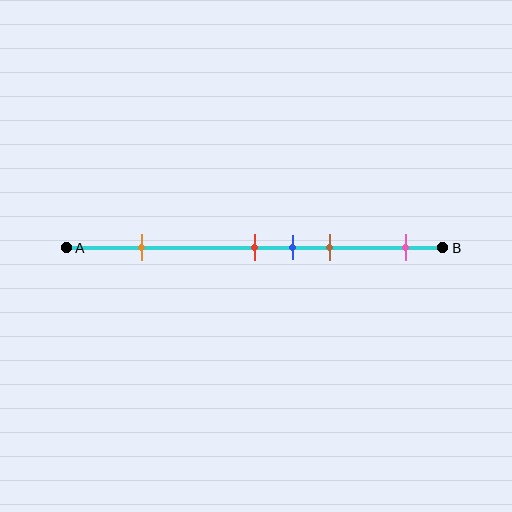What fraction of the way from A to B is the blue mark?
The blue mark is approximately 60% (0.6) of the way from A to B.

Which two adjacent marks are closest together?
The red and blue marks are the closest adjacent pair.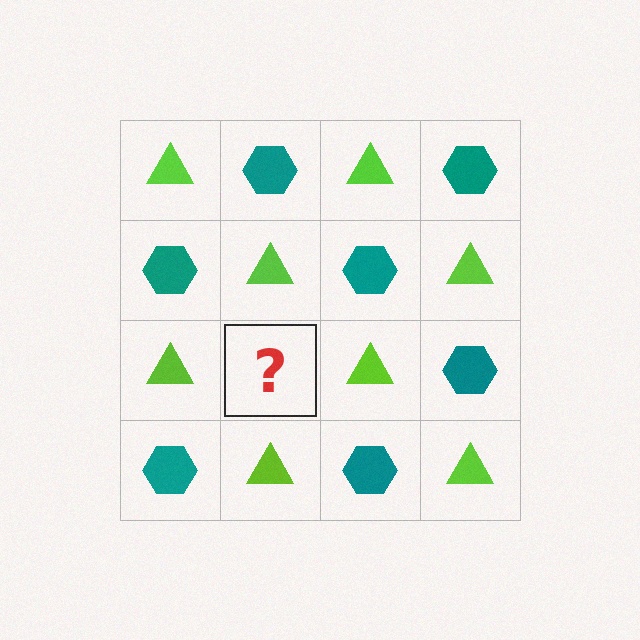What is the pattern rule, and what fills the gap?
The rule is that it alternates lime triangle and teal hexagon in a checkerboard pattern. The gap should be filled with a teal hexagon.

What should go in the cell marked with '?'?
The missing cell should contain a teal hexagon.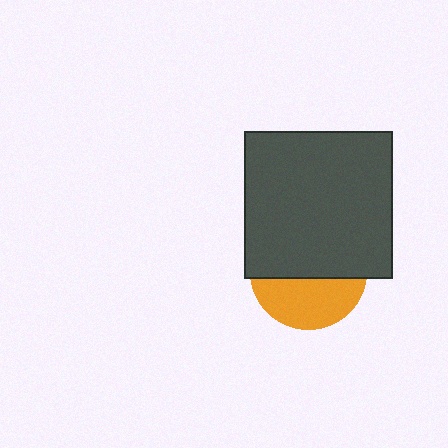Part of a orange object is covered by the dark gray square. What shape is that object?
It is a circle.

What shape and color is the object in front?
The object in front is a dark gray square.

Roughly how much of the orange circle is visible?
A small part of it is visible (roughly 41%).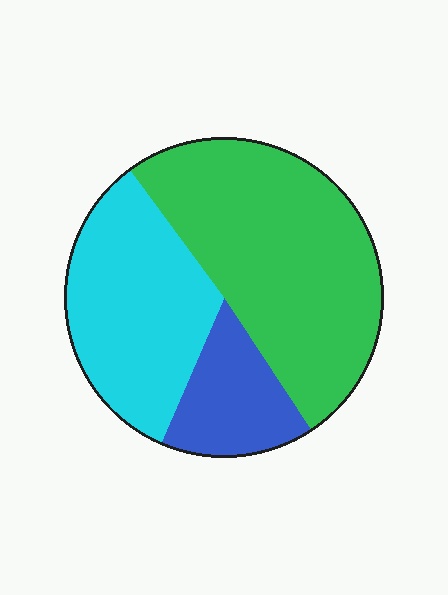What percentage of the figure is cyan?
Cyan covers 33% of the figure.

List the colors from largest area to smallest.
From largest to smallest: green, cyan, blue.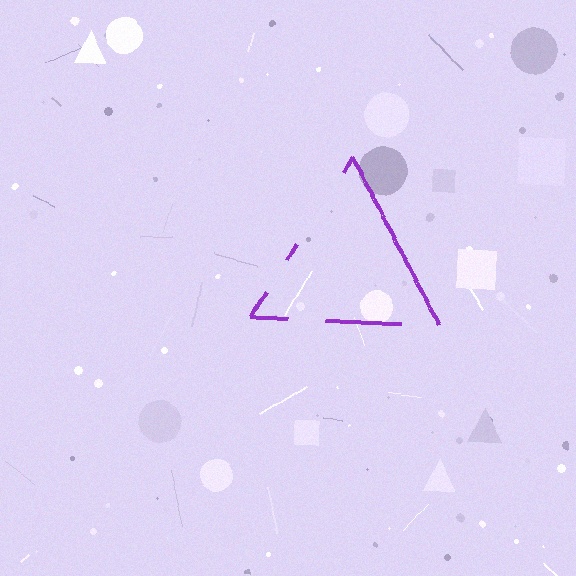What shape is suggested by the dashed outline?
The dashed outline suggests a triangle.